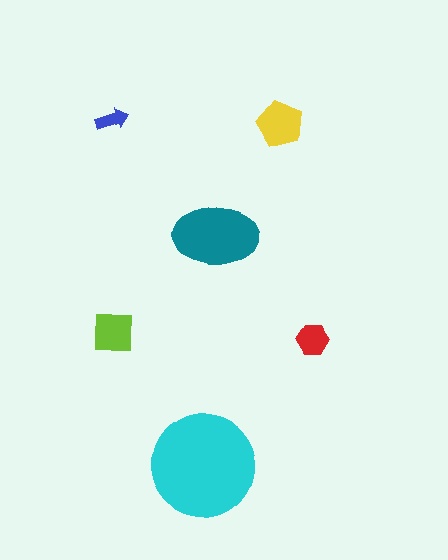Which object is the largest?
The cyan circle.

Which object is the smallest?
The blue arrow.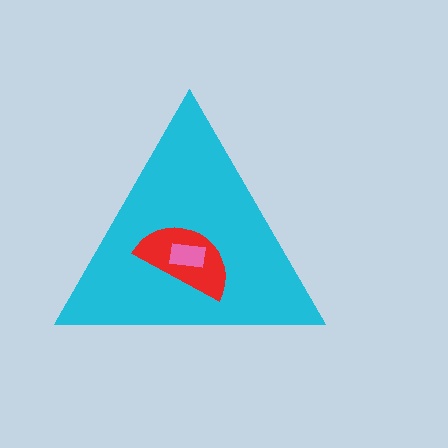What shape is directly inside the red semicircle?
The pink rectangle.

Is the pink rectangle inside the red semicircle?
Yes.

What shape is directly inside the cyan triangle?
The red semicircle.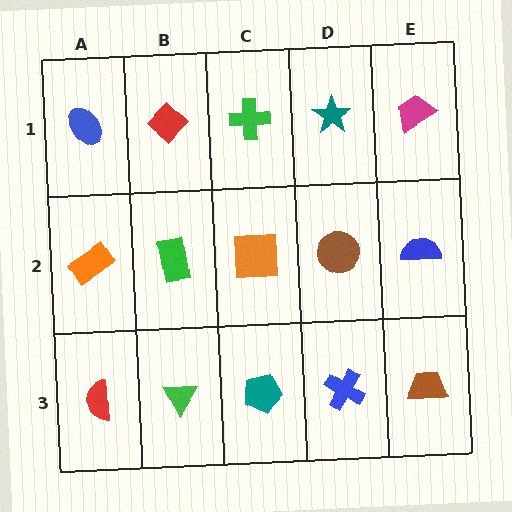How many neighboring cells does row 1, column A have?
2.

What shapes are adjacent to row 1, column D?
A brown circle (row 2, column D), a green cross (row 1, column C), a magenta trapezoid (row 1, column E).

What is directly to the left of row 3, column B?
A red semicircle.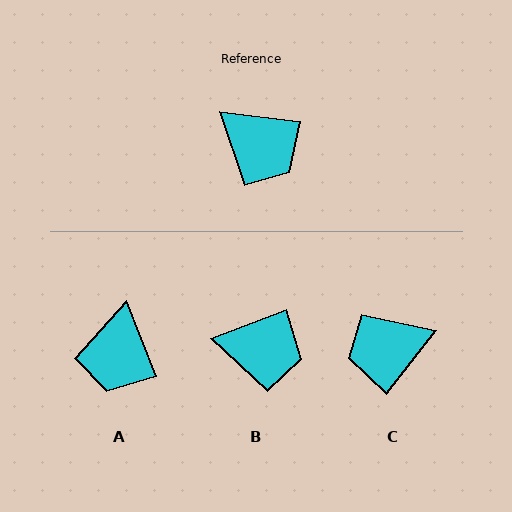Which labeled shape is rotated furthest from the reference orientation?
C, about 121 degrees away.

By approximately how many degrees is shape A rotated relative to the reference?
Approximately 61 degrees clockwise.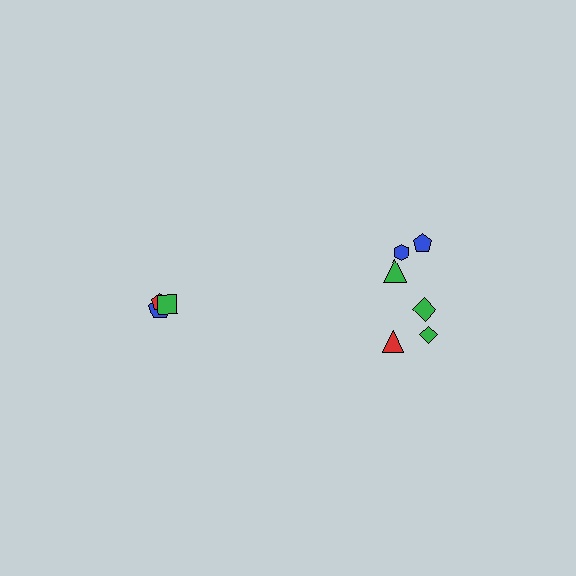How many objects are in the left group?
There are 3 objects.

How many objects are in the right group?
There are 6 objects.